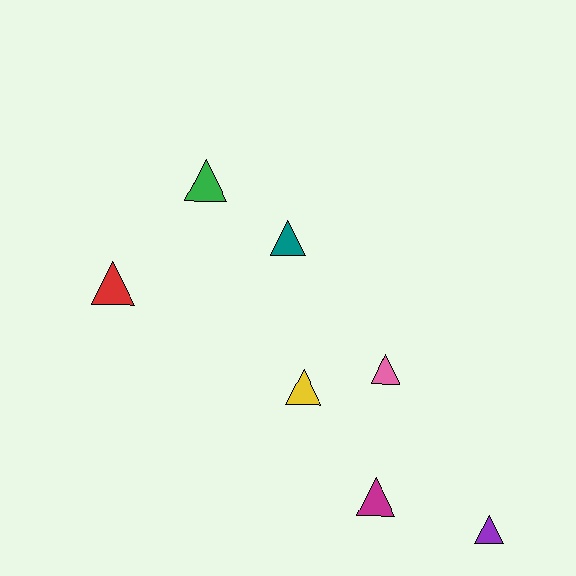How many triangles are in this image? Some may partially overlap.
There are 7 triangles.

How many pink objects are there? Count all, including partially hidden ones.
There is 1 pink object.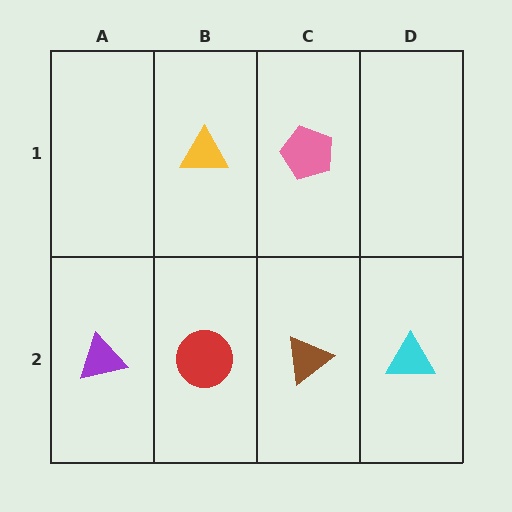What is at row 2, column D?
A cyan triangle.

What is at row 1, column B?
A yellow triangle.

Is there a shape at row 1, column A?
No, that cell is empty.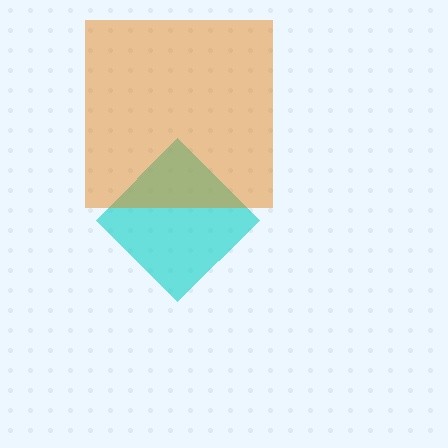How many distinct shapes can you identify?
There are 2 distinct shapes: a cyan diamond, an orange square.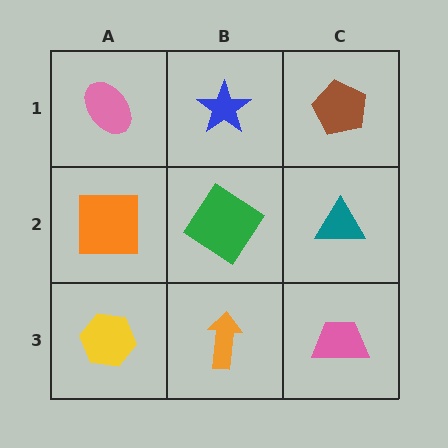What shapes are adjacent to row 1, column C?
A teal triangle (row 2, column C), a blue star (row 1, column B).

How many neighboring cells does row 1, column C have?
2.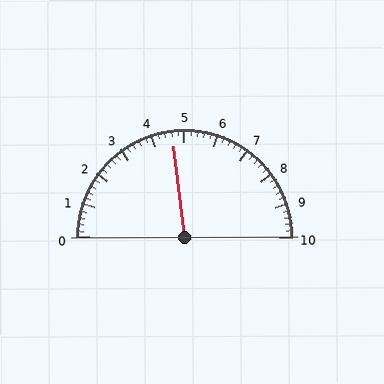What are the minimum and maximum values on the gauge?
The gauge ranges from 0 to 10.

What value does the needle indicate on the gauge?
The needle indicates approximately 4.6.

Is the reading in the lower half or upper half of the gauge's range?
The reading is in the lower half of the range (0 to 10).